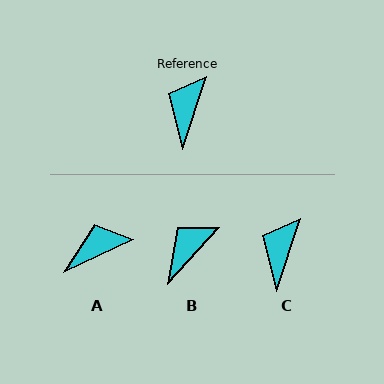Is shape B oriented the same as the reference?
No, it is off by about 24 degrees.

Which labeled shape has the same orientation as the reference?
C.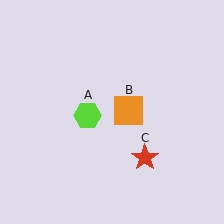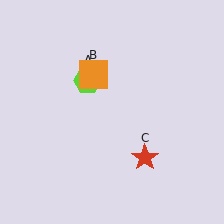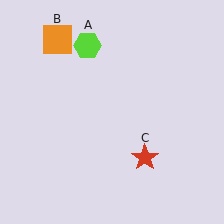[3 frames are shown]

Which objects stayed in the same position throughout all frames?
Red star (object C) remained stationary.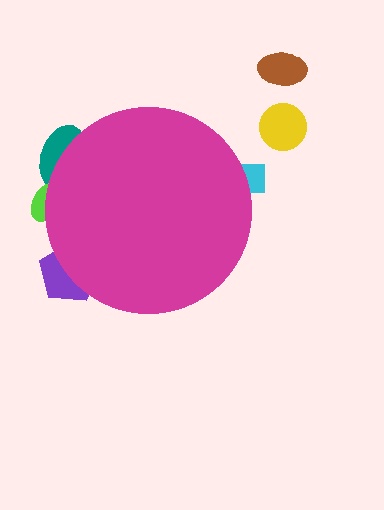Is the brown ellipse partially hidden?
No, the brown ellipse is fully visible.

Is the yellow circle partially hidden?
No, the yellow circle is fully visible.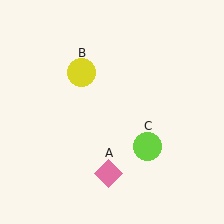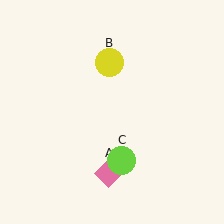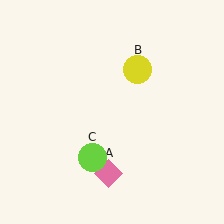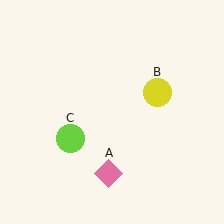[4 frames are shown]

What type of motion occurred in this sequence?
The yellow circle (object B), lime circle (object C) rotated clockwise around the center of the scene.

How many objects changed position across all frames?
2 objects changed position: yellow circle (object B), lime circle (object C).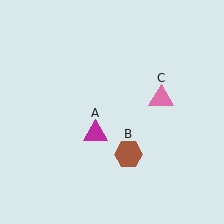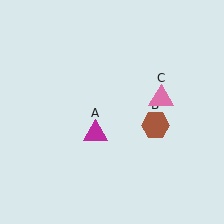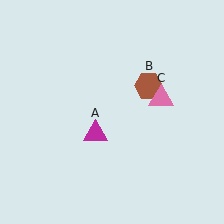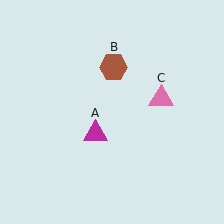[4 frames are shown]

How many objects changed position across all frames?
1 object changed position: brown hexagon (object B).